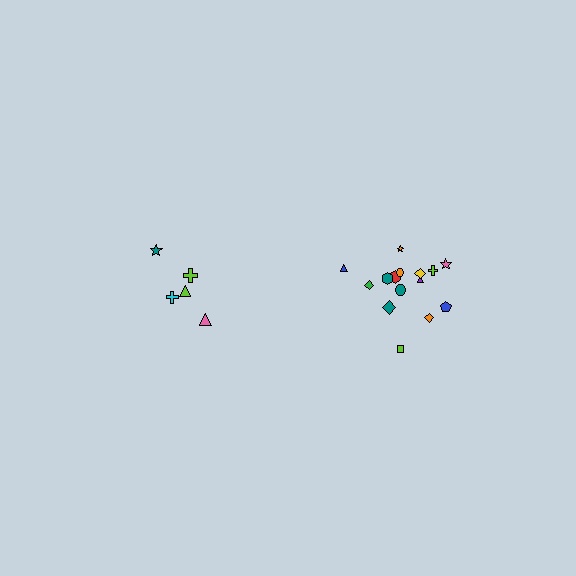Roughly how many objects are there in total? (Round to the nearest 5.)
Roughly 20 objects in total.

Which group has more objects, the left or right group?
The right group.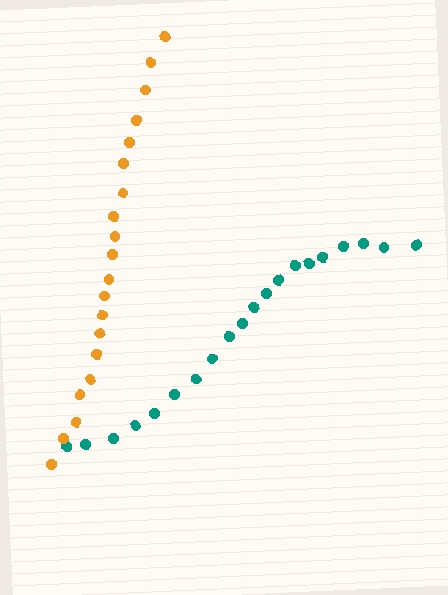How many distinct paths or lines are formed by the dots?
There are 2 distinct paths.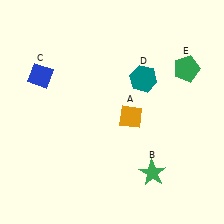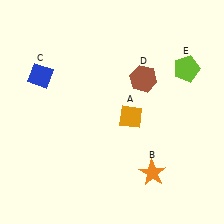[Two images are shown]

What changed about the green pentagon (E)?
In Image 1, E is green. In Image 2, it changed to lime.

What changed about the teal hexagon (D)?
In Image 1, D is teal. In Image 2, it changed to brown.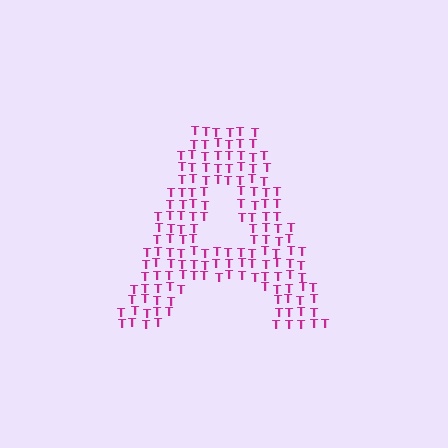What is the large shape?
The large shape is the letter A.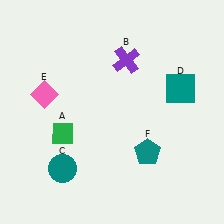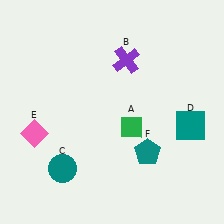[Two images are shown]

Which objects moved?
The objects that moved are: the green diamond (A), the teal square (D), the pink diamond (E).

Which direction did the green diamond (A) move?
The green diamond (A) moved right.